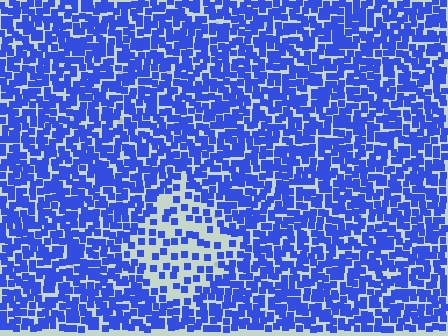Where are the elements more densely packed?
The elements are more densely packed outside the diamond boundary.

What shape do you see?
I see a diamond.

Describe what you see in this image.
The image contains small blue elements arranged at two different densities. A diamond-shaped region is visible where the elements are less densely packed than the surrounding area.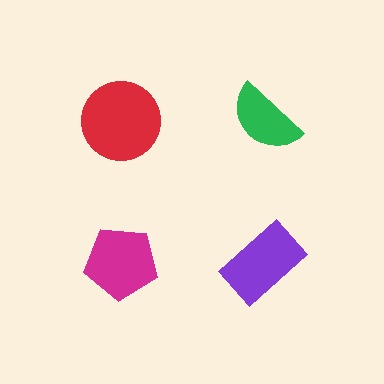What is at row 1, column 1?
A red circle.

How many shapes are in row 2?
2 shapes.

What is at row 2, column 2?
A purple rectangle.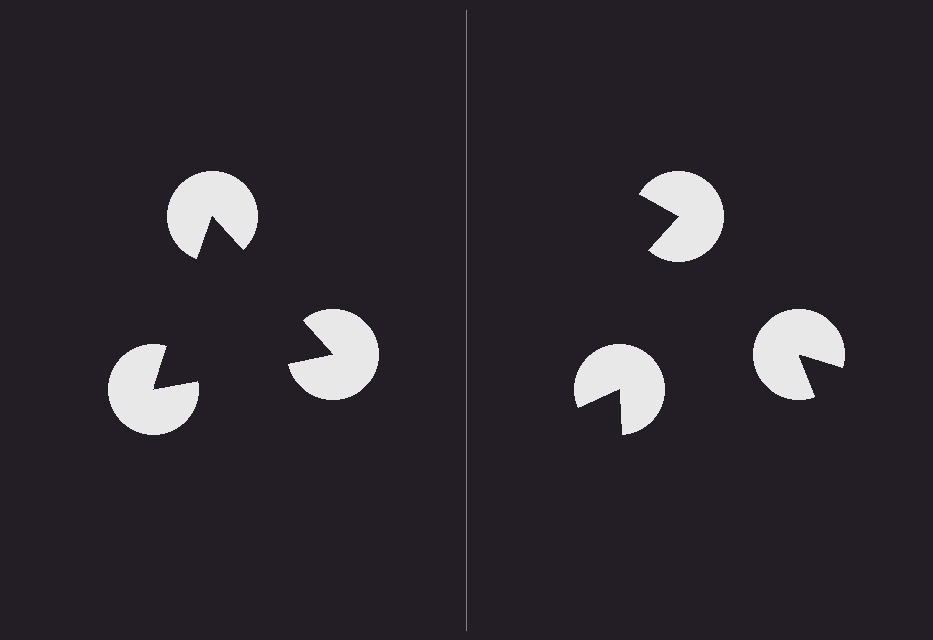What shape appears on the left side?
An illusory triangle.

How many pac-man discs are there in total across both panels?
6 — 3 on each side.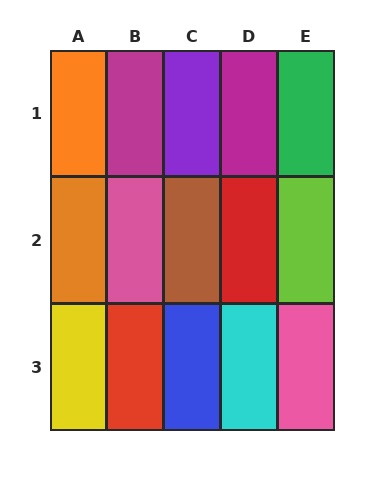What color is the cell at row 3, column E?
Pink.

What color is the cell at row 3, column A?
Yellow.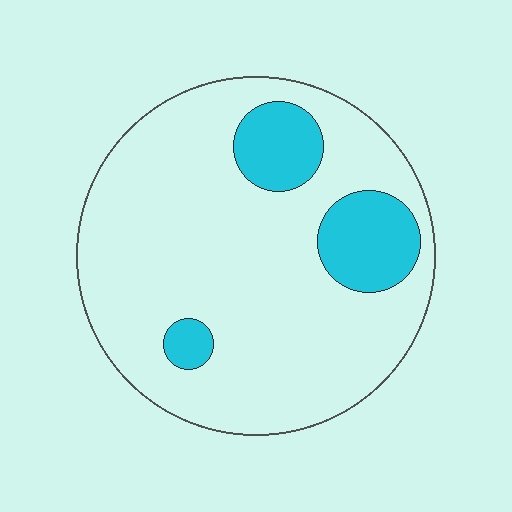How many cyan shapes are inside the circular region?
3.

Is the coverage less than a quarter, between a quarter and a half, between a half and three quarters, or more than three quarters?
Less than a quarter.